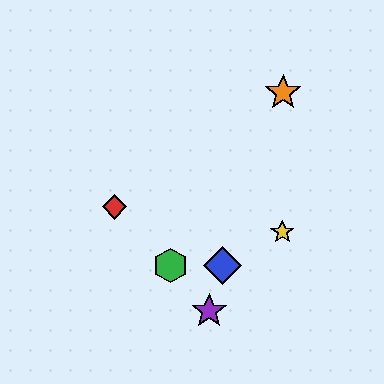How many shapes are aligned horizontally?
2 shapes (the blue diamond, the green hexagon) are aligned horizontally.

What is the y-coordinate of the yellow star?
The yellow star is at y≈232.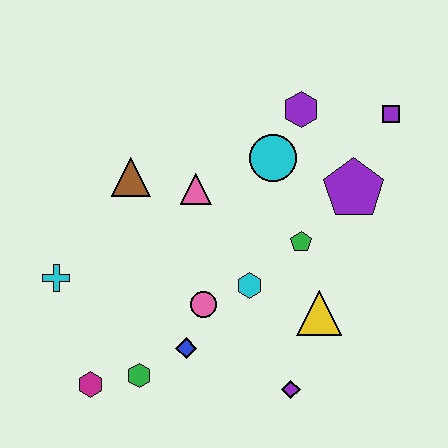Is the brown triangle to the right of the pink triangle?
No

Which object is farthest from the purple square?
The magenta hexagon is farthest from the purple square.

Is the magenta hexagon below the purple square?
Yes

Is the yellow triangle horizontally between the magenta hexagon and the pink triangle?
No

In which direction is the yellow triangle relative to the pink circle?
The yellow triangle is to the right of the pink circle.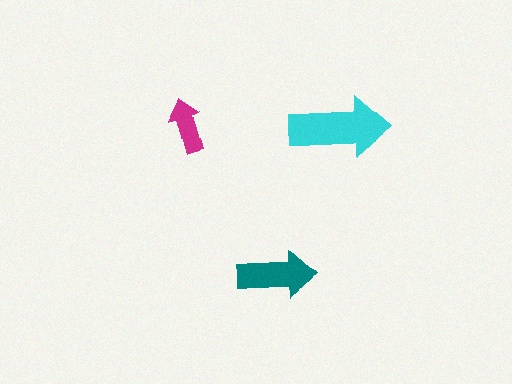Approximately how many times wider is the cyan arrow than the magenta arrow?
About 2 times wider.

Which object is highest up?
The magenta arrow is topmost.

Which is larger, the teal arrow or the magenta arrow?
The teal one.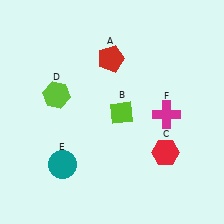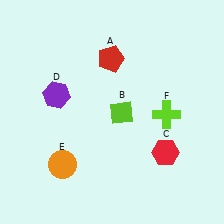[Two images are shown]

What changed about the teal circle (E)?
In Image 1, E is teal. In Image 2, it changed to orange.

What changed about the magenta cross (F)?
In Image 1, F is magenta. In Image 2, it changed to lime.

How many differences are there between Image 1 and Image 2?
There are 3 differences between the two images.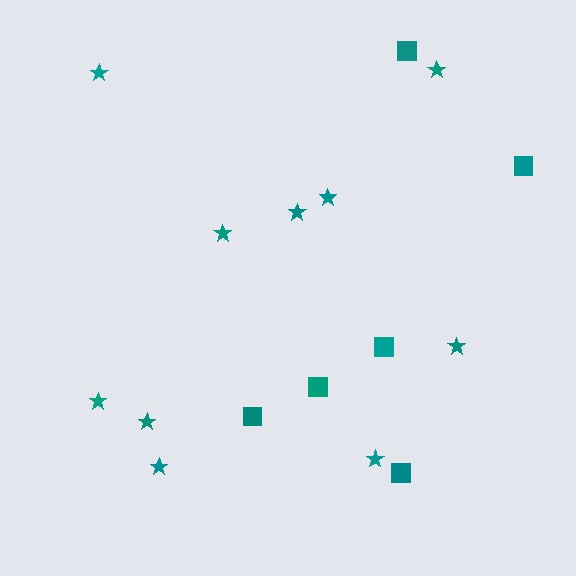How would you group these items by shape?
There are 2 groups: one group of squares (6) and one group of stars (10).